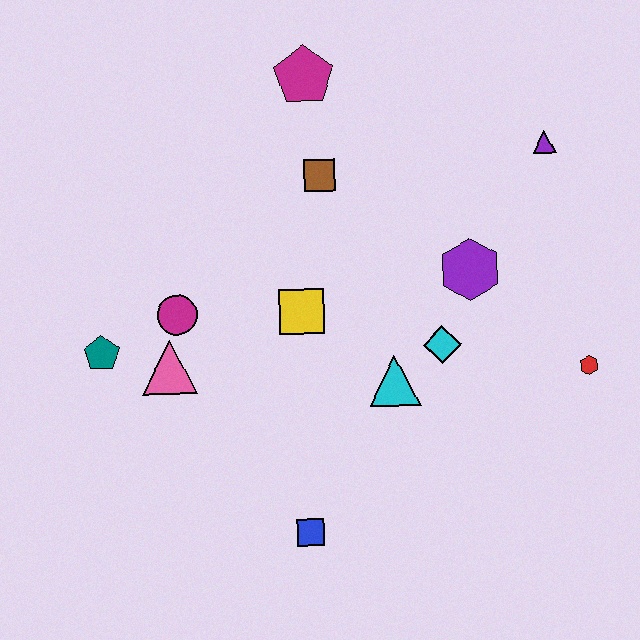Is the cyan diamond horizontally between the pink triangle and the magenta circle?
No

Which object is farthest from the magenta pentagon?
The blue square is farthest from the magenta pentagon.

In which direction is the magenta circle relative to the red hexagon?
The magenta circle is to the left of the red hexagon.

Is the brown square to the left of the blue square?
No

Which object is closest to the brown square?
The magenta pentagon is closest to the brown square.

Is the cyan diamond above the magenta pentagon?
No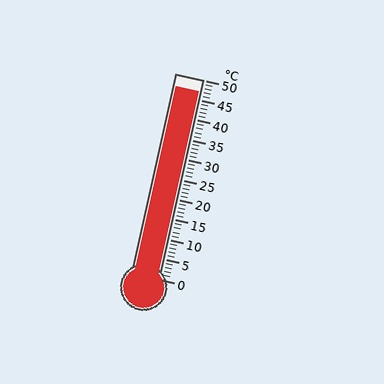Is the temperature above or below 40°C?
The temperature is above 40°C.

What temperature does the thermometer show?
The thermometer shows approximately 47°C.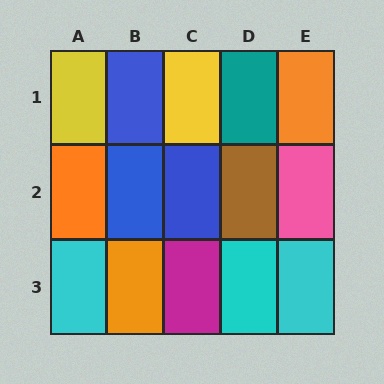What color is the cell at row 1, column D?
Teal.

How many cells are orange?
3 cells are orange.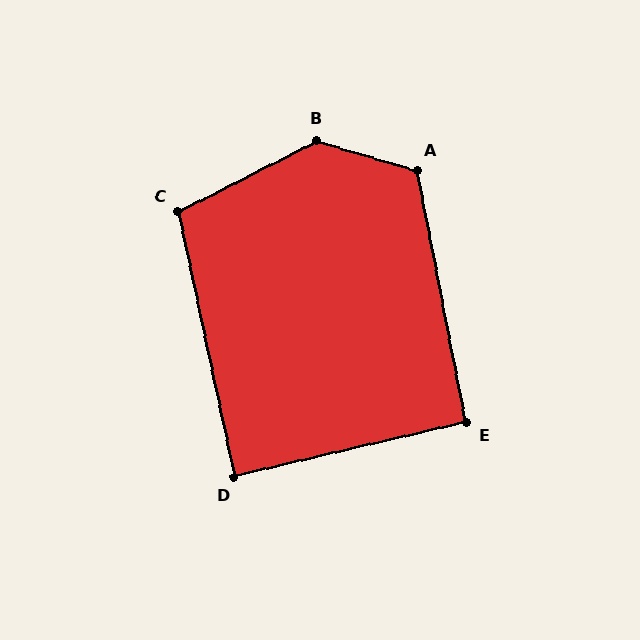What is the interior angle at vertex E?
Approximately 92 degrees (approximately right).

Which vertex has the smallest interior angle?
D, at approximately 89 degrees.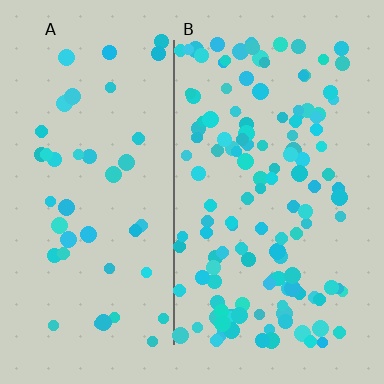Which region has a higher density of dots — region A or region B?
B (the right).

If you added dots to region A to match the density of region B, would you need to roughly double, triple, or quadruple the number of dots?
Approximately triple.